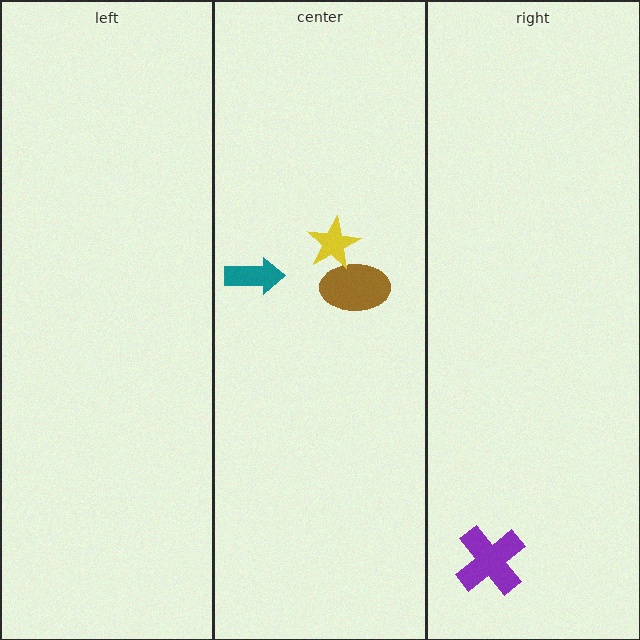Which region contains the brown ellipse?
The center region.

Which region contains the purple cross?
The right region.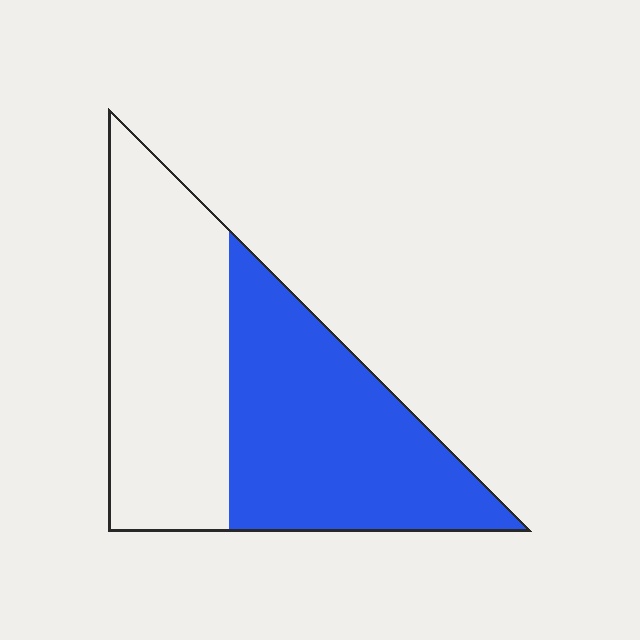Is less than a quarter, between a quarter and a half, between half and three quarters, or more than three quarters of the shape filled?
Between half and three quarters.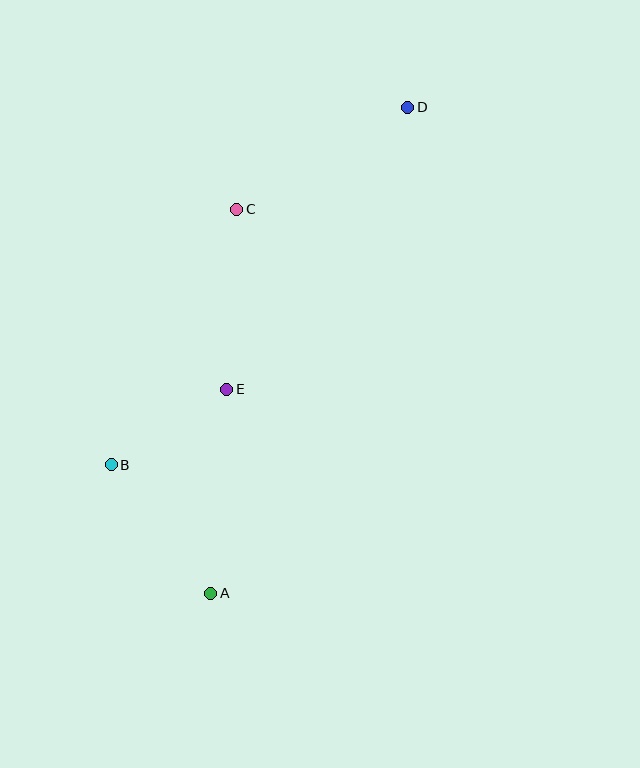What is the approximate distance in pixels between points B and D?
The distance between B and D is approximately 465 pixels.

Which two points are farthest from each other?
Points A and D are farthest from each other.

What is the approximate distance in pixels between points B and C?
The distance between B and C is approximately 285 pixels.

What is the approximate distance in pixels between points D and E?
The distance between D and E is approximately 335 pixels.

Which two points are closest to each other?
Points B and E are closest to each other.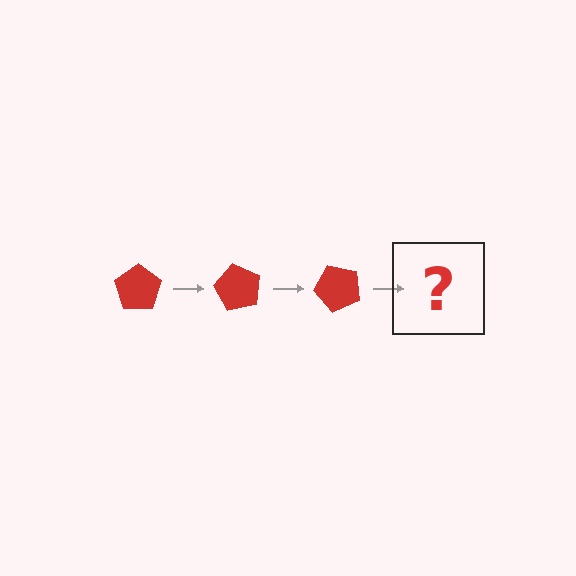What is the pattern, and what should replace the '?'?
The pattern is that the pentagon rotates 60 degrees each step. The '?' should be a red pentagon rotated 180 degrees.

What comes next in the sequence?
The next element should be a red pentagon rotated 180 degrees.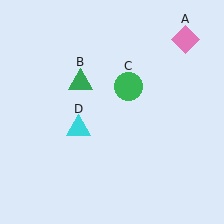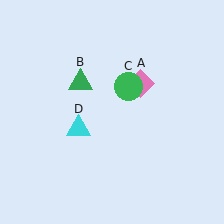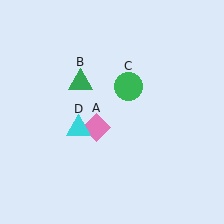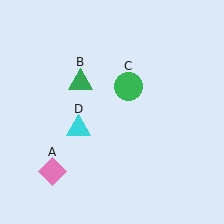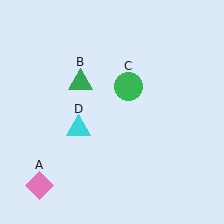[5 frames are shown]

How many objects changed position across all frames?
1 object changed position: pink diamond (object A).